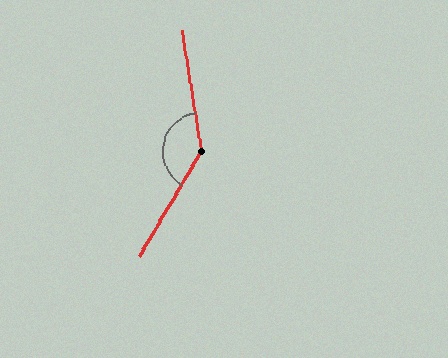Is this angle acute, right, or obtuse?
It is obtuse.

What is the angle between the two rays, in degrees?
Approximately 141 degrees.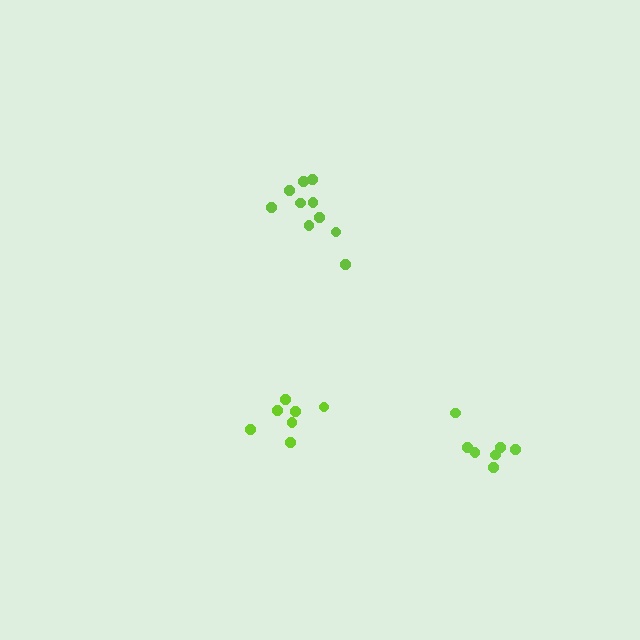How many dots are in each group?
Group 1: 10 dots, Group 2: 7 dots, Group 3: 7 dots (24 total).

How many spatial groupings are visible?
There are 3 spatial groupings.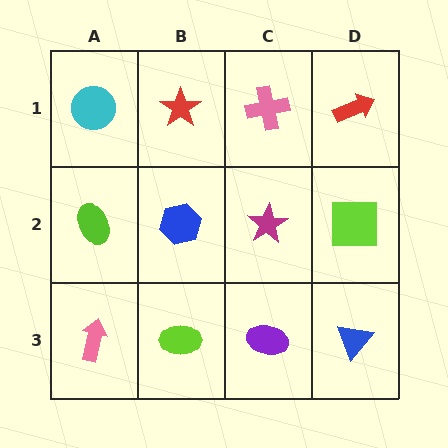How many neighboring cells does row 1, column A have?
2.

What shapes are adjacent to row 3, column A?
A lime ellipse (row 2, column A), a lime ellipse (row 3, column B).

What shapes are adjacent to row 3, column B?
A blue hexagon (row 2, column B), a pink arrow (row 3, column A), a purple ellipse (row 3, column C).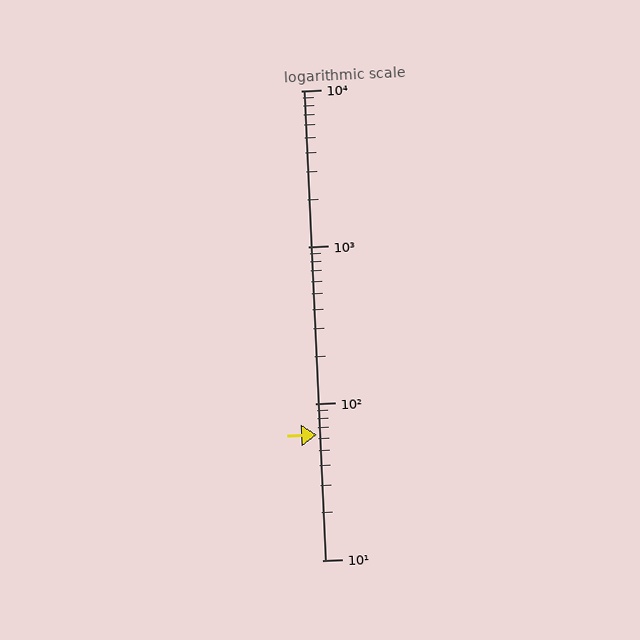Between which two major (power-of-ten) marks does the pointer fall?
The pointer is between 10 and 100.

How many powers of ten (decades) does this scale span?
The scale spans 3 decades, from 10 to 10000.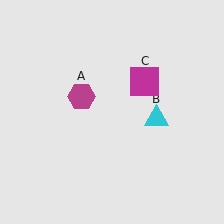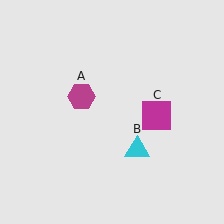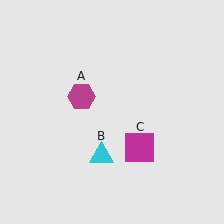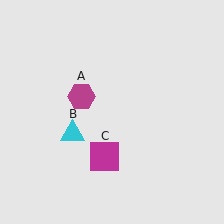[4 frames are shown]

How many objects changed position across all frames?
2 objects changed position: cyan triangle (object B), magenta square (object C).